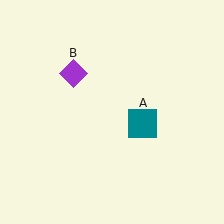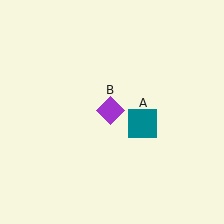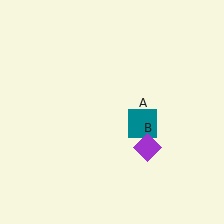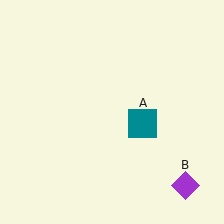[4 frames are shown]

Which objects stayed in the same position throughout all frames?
Teal square (object A) remained stationary.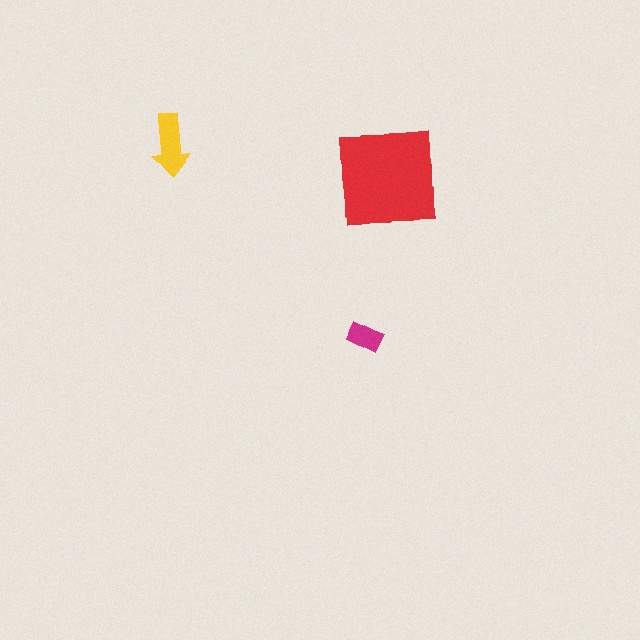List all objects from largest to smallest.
The red square, the yellow arrow, the magenta rectangle.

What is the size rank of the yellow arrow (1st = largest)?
2nd.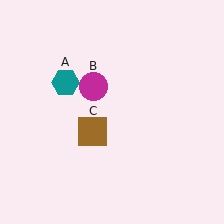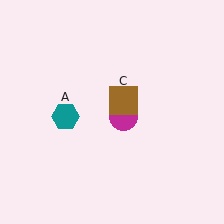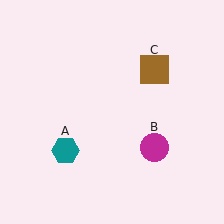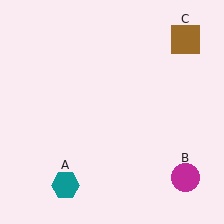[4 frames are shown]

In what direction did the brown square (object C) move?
The brown square (object C) moved up and to the right.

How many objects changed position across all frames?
3 objects changed position: teal hexagon (object A), magenta circle (object B), brown square (object C).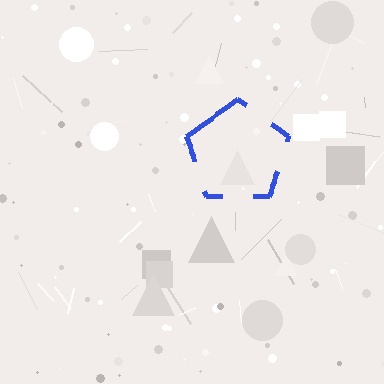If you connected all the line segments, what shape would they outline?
They would outline a pentagon.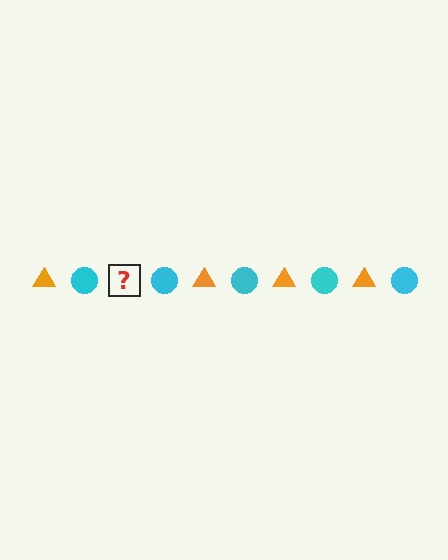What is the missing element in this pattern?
The missing element is an orange triangle.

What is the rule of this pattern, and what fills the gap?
The rule is that the pattern alternates between orange triangle and cyan circle. The gap should be filled with an orange triangle.